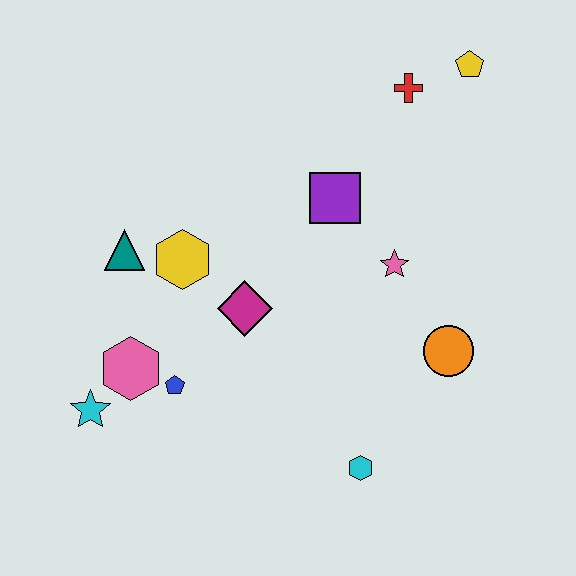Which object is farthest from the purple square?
The cyan star is farthest from the purple square.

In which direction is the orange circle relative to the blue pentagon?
The orange circle is to the right of the blue pentagon.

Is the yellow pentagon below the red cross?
No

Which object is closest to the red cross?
The yellow pentagon is closest to the red cross.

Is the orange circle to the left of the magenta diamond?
No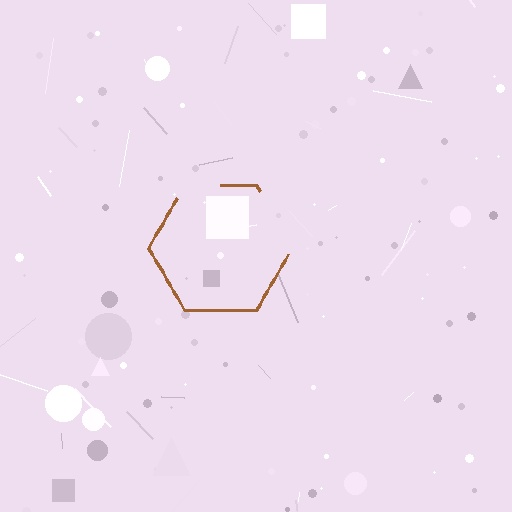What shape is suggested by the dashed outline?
The dashed outline suggests a hexagon.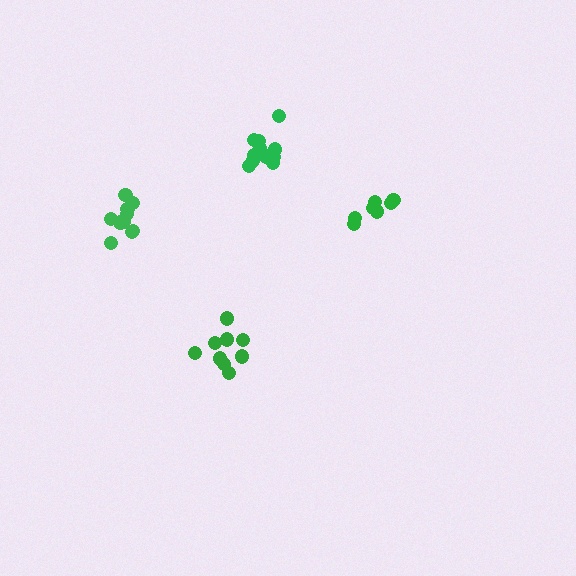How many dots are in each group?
Group 1: 9 dots, Group 2: 10 dots, Group 3: 7 dots, Group 4: 12 dots (38 total).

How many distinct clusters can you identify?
There are 4 distinct clusters.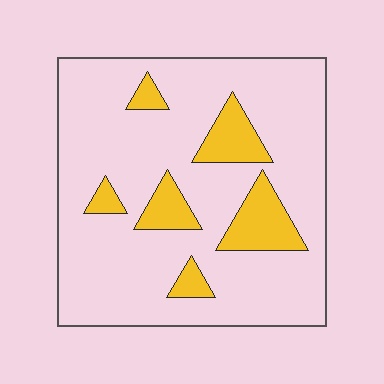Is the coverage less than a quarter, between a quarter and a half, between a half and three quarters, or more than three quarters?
Less than a quarter.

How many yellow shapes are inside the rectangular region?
6.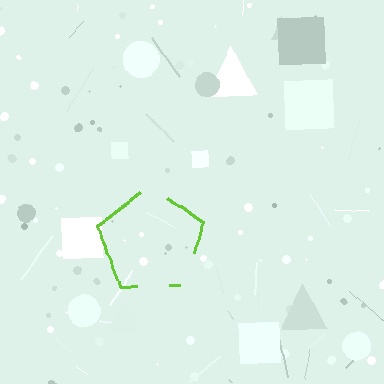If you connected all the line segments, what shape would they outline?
They would outline a pentagon.